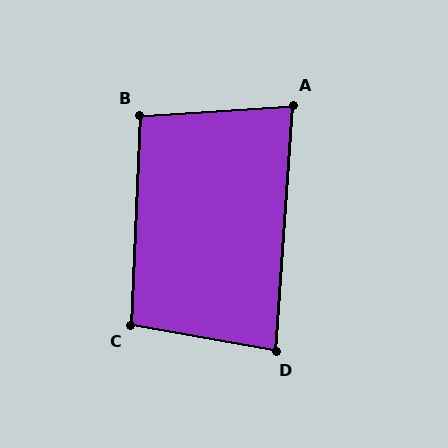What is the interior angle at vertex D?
Approximately 84 degrees (acute).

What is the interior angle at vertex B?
Approximately 96 degrees (obtuse).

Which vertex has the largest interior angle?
C, at approximately 98 degrees.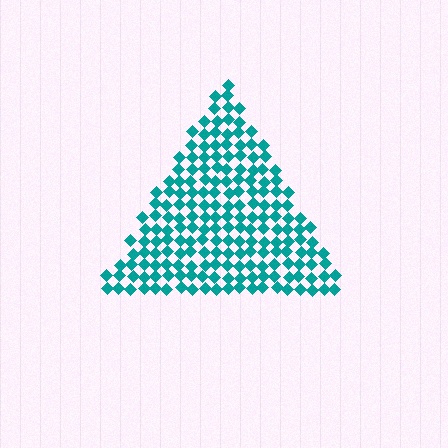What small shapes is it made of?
It is made of small diamonds.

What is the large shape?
The large shape is a triangle.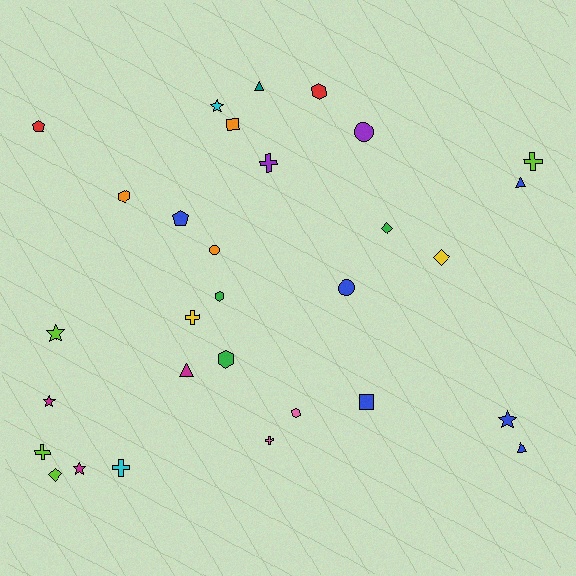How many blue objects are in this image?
There are 6 blue objects.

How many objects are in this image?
There are 30 objects.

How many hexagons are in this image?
There are 5 hexagons.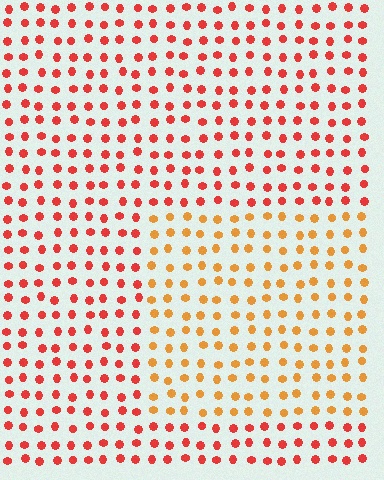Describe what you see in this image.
The image is filled with small red elements in a uniform arrangement. A rectangle-shaped region is visible where the elements are tinted to a slightly different hue, forming a subtle color boundary.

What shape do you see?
I see a rectangle.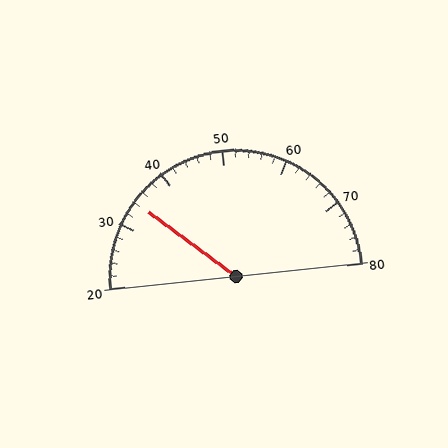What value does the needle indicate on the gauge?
The needle indicates approximately 34.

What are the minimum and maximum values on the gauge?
The gauge ranges from 20 to 80.